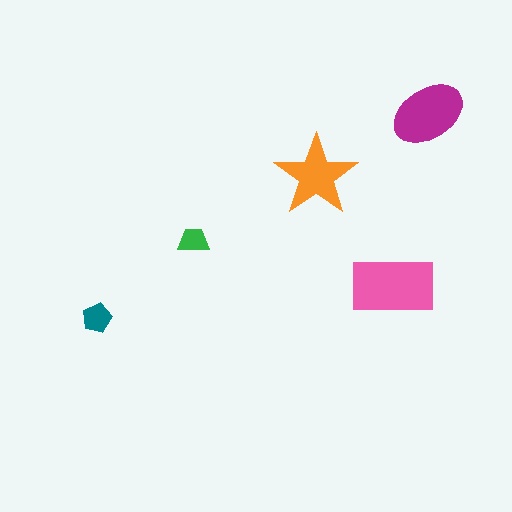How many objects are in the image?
There are 5 objects in the image.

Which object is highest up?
The magenta ellipse is topmost.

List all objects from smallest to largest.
The green trapezoid, the teal pentagon, the orange star, the magenta ellipse, the pink rectangle.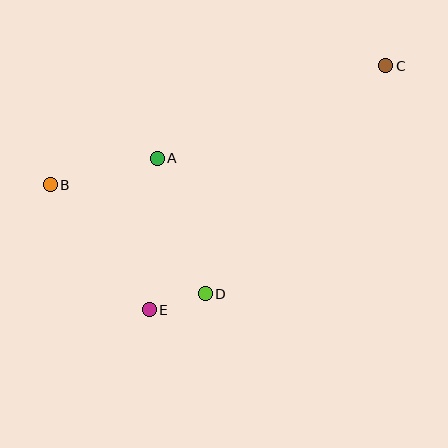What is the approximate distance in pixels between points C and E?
The distance between C and E is approximately 340 pixels.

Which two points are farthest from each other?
Points B and C are farthest from each other.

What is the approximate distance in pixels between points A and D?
The distance between A and D is approximately 144 pixels.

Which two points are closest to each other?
Points D and E are closest to each other.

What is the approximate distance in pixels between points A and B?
The distance between A and B is approximately 110 pixels.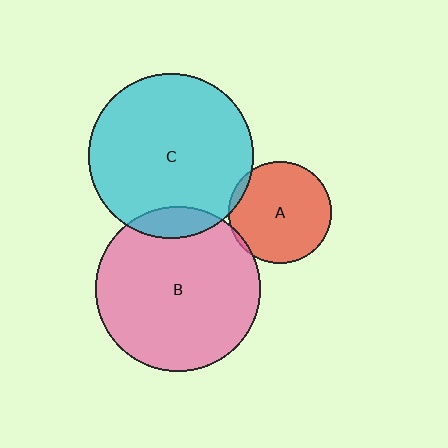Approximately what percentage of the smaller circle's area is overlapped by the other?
Approximately 10%.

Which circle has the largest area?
Circle B (pink).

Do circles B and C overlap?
Yes.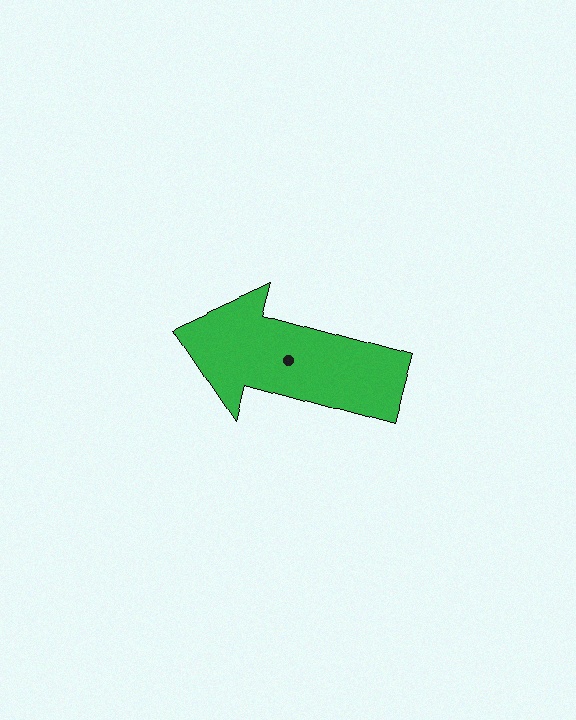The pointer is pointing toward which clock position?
Roughly 10 o'clock.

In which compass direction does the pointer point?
West.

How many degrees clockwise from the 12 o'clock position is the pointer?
Approximately 286 degrees.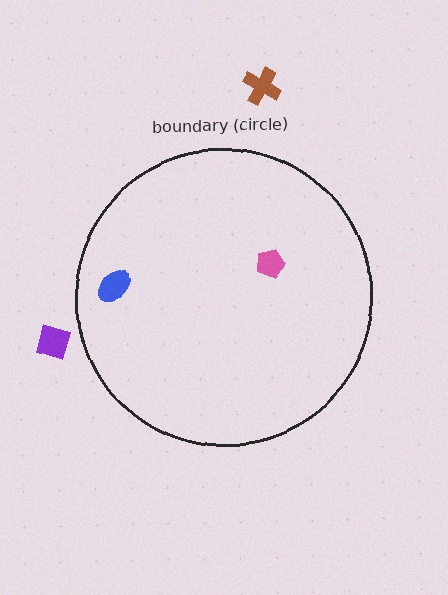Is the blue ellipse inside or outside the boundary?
Inside.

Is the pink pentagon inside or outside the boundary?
Inside.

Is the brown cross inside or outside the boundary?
Outside.